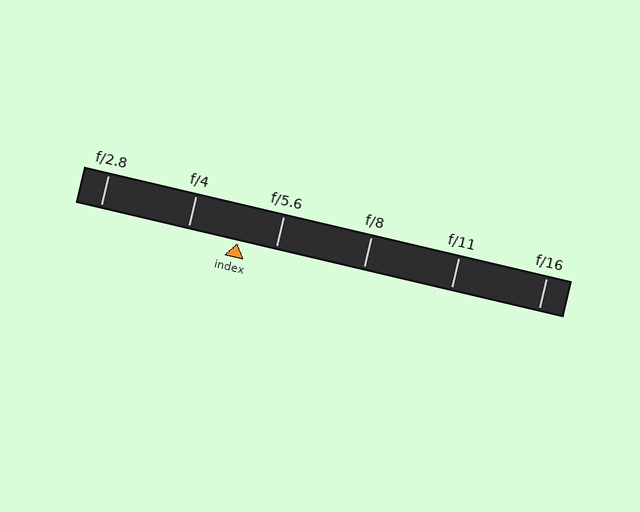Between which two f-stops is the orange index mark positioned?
The index mark is between f/4 and f/5.6.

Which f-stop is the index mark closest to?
The index mark is closest to f/5.6.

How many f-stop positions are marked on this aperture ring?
There are 6 f-stop positions marked.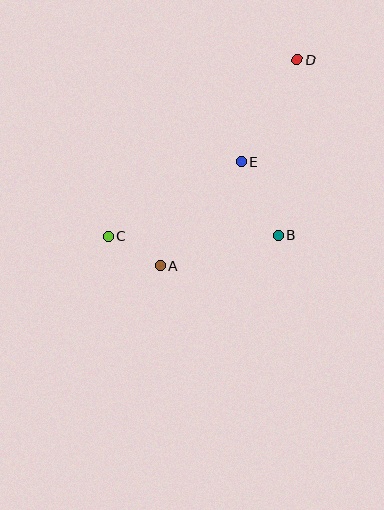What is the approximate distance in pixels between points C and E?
The distance between C and E is approximately 152 pixels.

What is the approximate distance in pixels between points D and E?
The distance between D and E is approximately 117 pixels.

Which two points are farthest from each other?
Points C and D are farthest from each other.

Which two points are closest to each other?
Points A and C are closest to each other.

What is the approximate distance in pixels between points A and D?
The distance between A and D is approximately 248 pixels.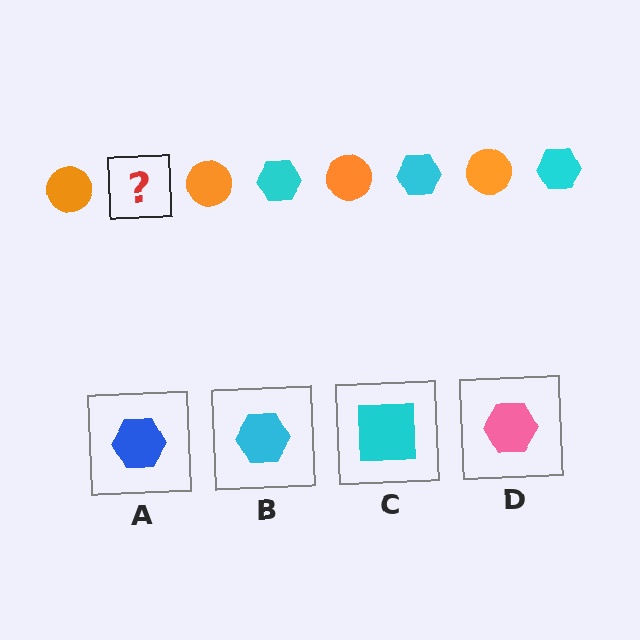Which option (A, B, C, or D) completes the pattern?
B.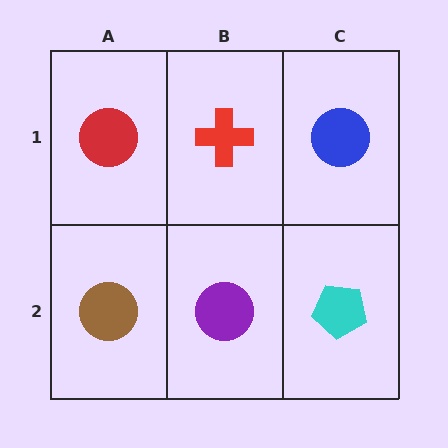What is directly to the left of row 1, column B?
A red circle.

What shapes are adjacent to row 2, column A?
A red circle (row 1, column A), a purple circle (row 2, column B).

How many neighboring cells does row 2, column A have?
2.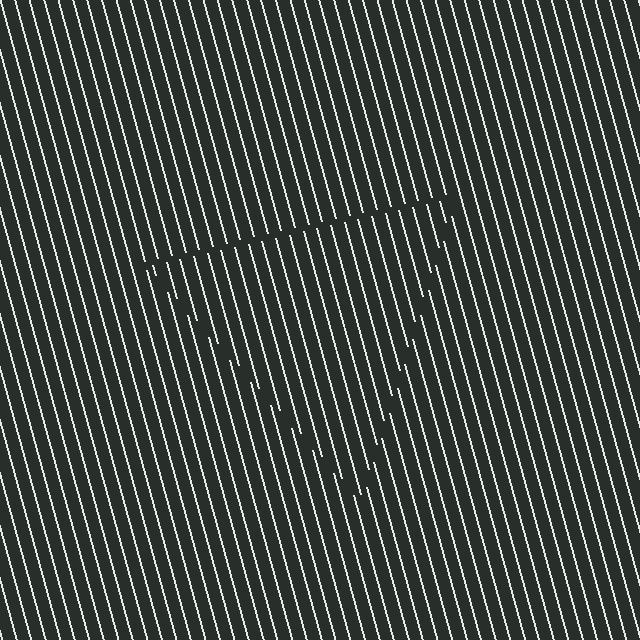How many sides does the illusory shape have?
3 sides — the line-ends trace a triangle.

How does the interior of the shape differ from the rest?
The interior of the shape contains the same grating, shifted by half a period — the contour is defined by the phase discontinuity where line-ends from the inner and outer gratings abut.